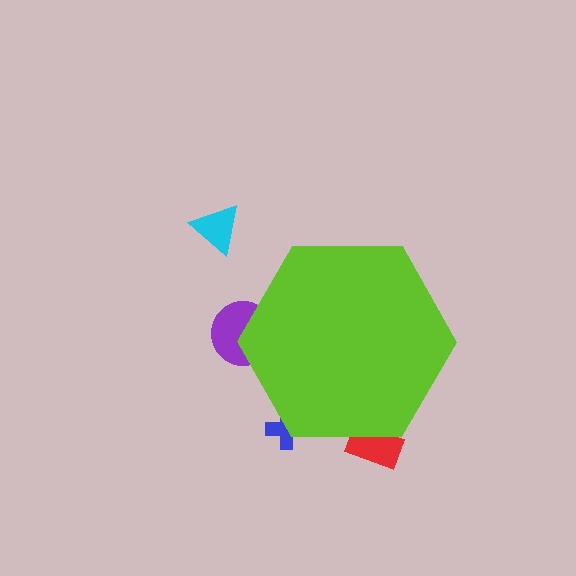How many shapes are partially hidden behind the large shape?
3 shapes are partially hidden.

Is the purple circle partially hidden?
Yes, the purple circle is partially hidden behind the lime hexagon.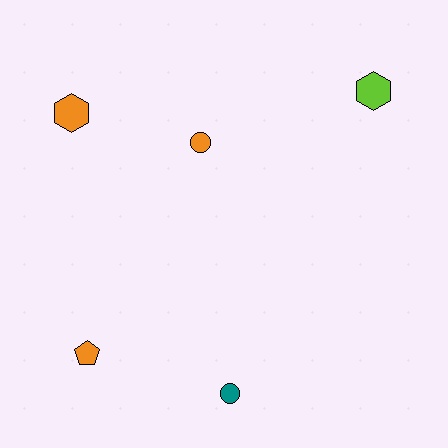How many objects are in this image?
There are 5 objects.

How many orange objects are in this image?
There are 3 orange objects.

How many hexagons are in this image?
There are 2 hexagons.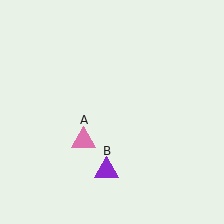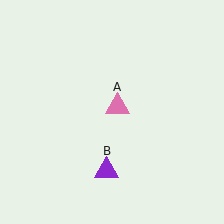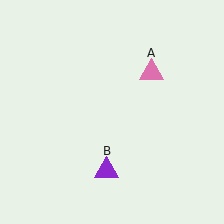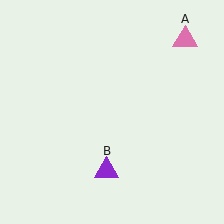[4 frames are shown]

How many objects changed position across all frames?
1 object changed position: pink triangle (object A).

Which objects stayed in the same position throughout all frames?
Purple triangle (object B) remained stationary.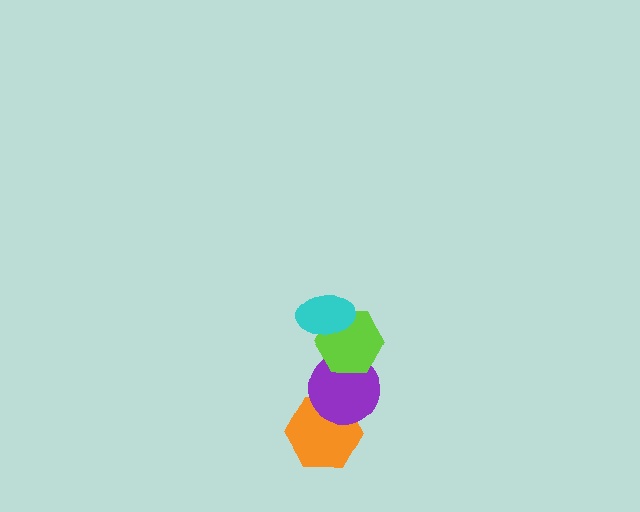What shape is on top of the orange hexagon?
The purple circle is on top of the orange hexagon.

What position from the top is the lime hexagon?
The lime hexagon is 2nd from the top.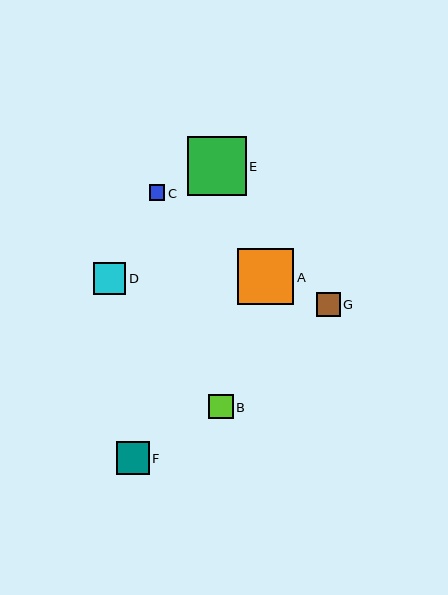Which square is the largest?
Square E is the largest with a size of approximately 59 pixels.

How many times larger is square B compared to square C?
Square B is approximately 1.6 times the size of square C.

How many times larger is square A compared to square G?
Square A is approximately 2.4 times the size of square G.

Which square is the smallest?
Square C is the smallest with a size of approximately 16 pixels.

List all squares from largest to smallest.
From largest to smallest: E, A, F, D, B, G, C.